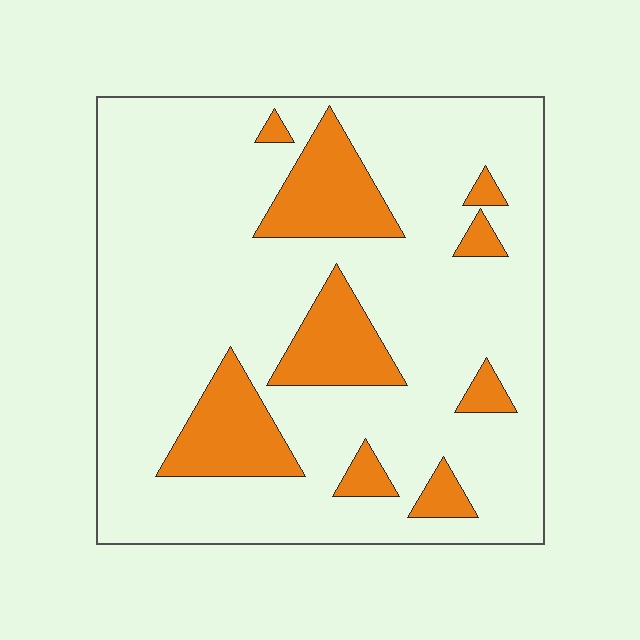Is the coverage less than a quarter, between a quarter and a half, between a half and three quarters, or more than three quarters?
Less than a quarter.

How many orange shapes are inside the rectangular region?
9.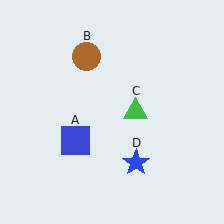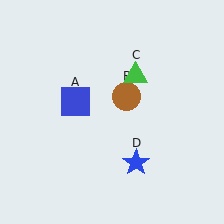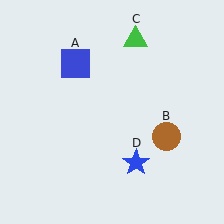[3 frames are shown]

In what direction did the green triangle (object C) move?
The green triangle (object C) moved up.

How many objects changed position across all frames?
3 objects changed position: blue square (object A), brown circle (object B), green triangle (object C).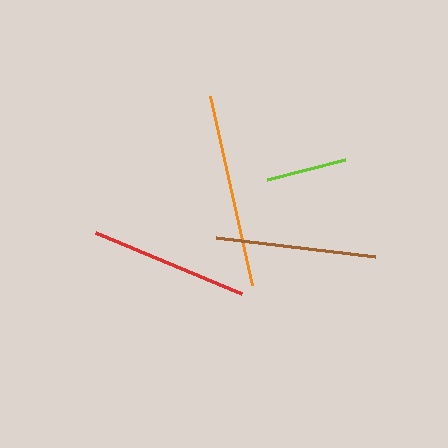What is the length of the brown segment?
The brown segment is approximately 159 pixels long.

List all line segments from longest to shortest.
From longest to shortest: orange, brown, red, lime.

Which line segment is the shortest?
The lime line is the shortest at approximately 80 pixels.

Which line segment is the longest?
The orange line is the longest at approximately 194 pixels.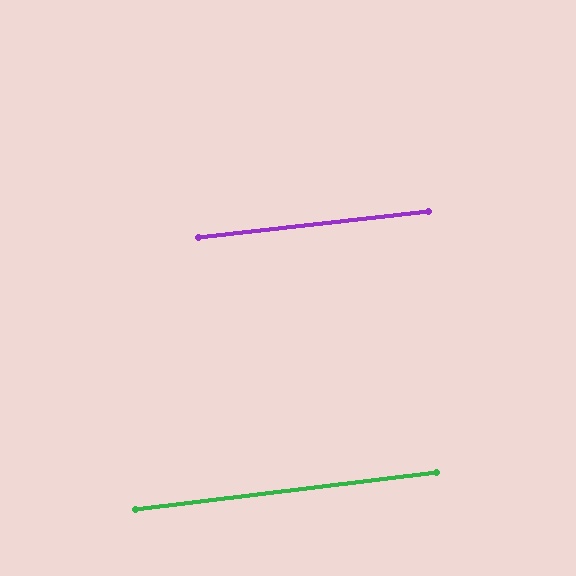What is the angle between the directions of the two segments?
Approximately 0 degrees.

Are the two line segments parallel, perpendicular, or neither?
Parallel — their directions differ by only 0.5°.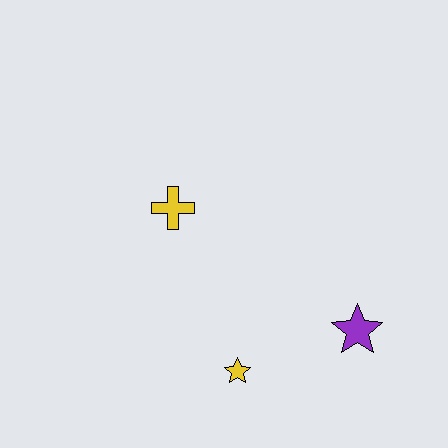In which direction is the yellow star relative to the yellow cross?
The yellow star is below the yellow cross.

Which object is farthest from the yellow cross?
The purple star is farthest from the yellow cross.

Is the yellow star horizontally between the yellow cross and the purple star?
Yes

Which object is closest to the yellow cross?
The yellow star is closest to the yellow cross.